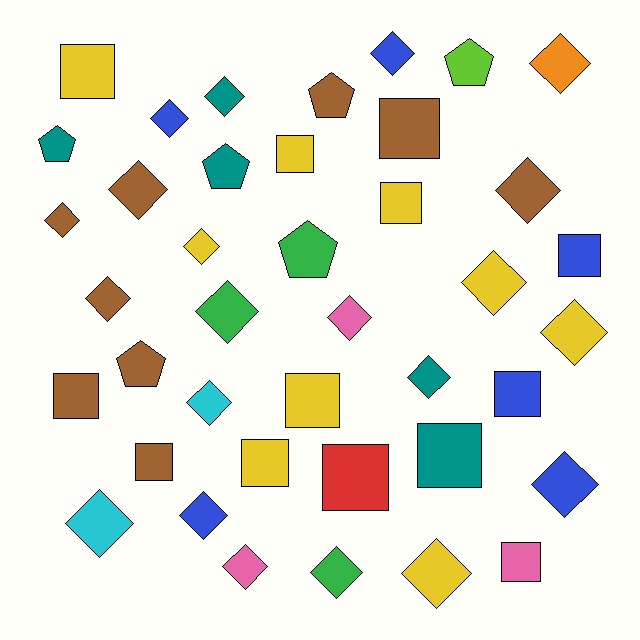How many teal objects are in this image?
There are 5 teal objects.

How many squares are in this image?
There are 13 squares.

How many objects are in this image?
There are 40 objects.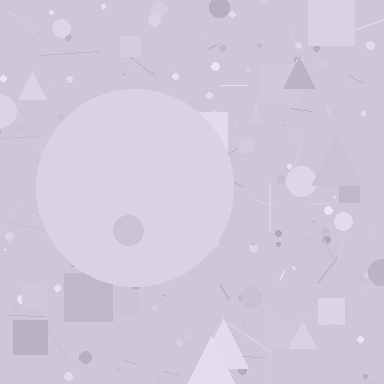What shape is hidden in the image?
A circle is hidden in the image.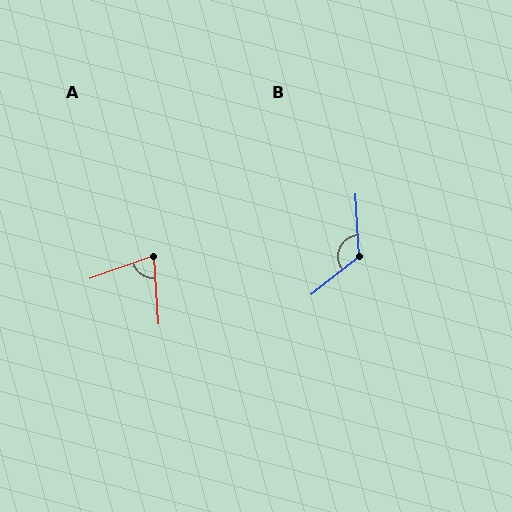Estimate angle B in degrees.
Approximately 125 degrees.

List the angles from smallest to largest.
A (74°), B (125°).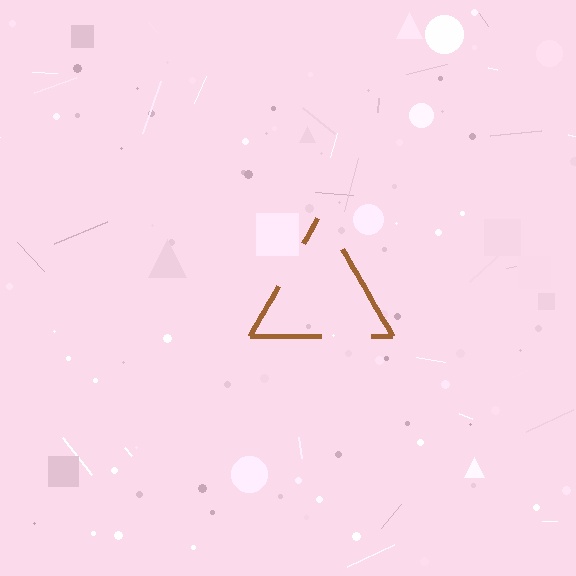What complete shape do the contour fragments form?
The contour fragments form a triangle.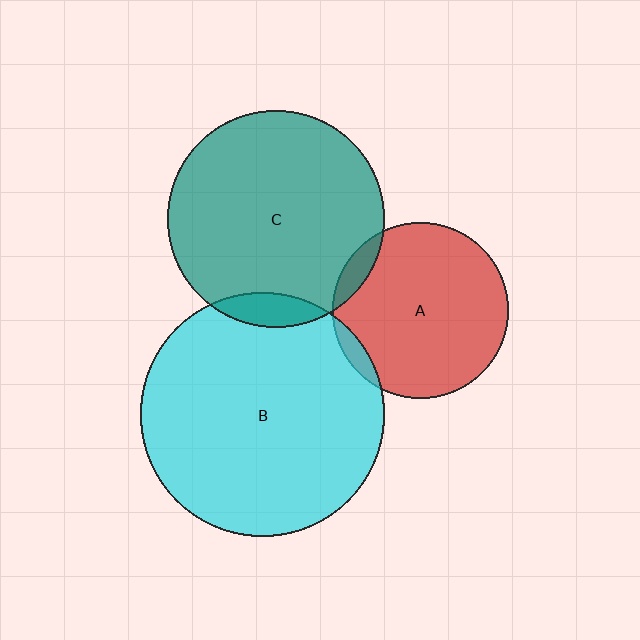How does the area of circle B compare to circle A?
Approximately 1.9 times.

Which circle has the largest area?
Circle B (cyan).